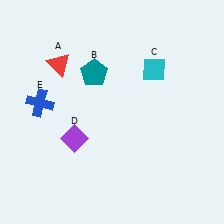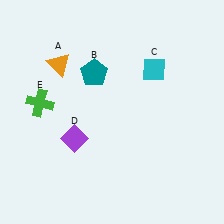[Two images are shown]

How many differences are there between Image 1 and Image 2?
There are 2 differences between the two images.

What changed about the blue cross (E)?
In Image 1, E is blue. In Image 2, it changed to green.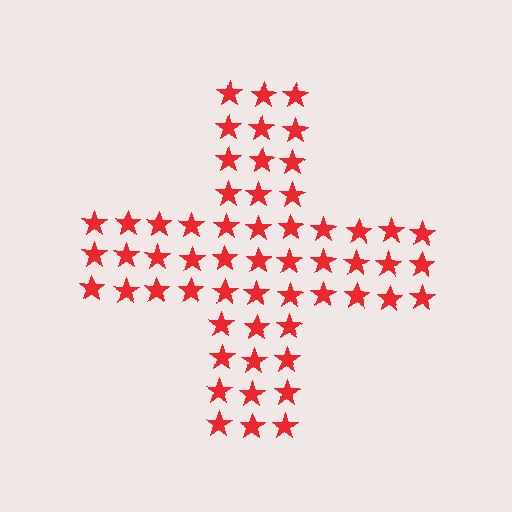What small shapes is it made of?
It is made of small stars.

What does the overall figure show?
The overall figure shows a cross.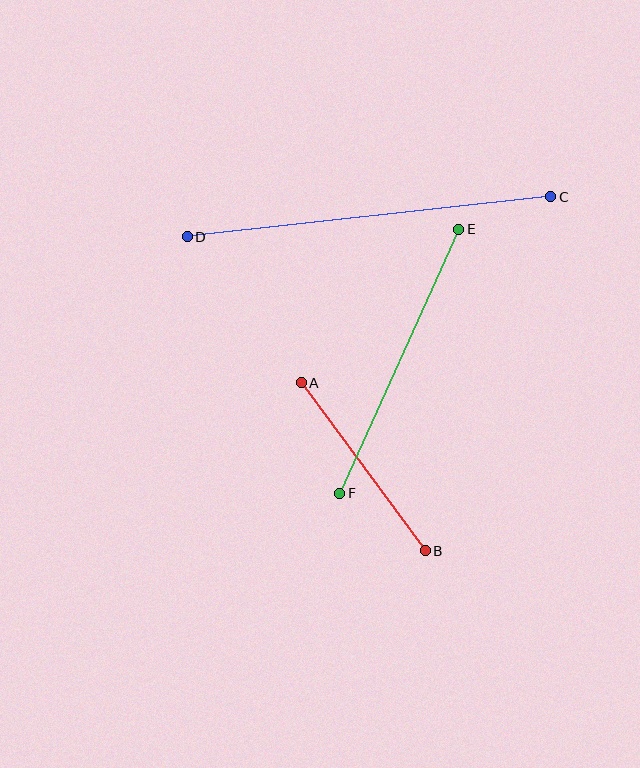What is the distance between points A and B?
The distance is approximately 209 pixels.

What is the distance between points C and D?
The distance is approximately 366 pixels.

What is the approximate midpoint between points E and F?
The midpoint is at approximately (399, 361) pixels.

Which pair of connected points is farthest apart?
Points C and D are farthest apart.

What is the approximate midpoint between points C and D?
The midpoint is at approximately (369, 217) pixels.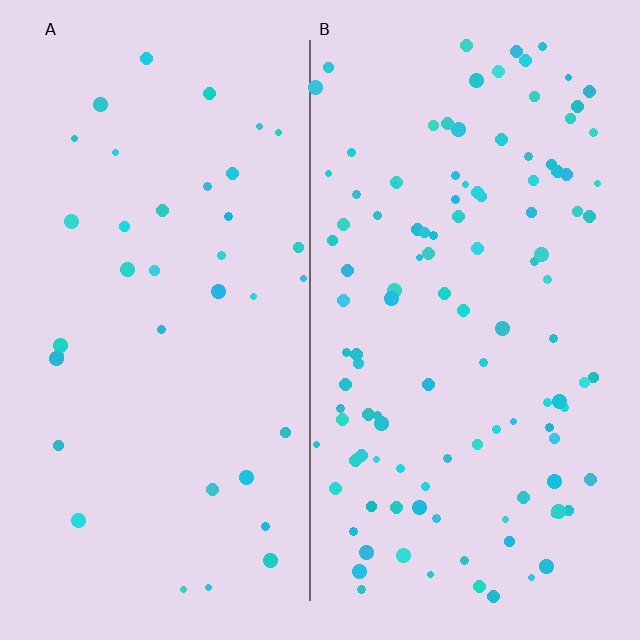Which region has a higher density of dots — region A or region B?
B (the right).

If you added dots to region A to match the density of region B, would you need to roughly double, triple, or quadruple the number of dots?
Approximately triple.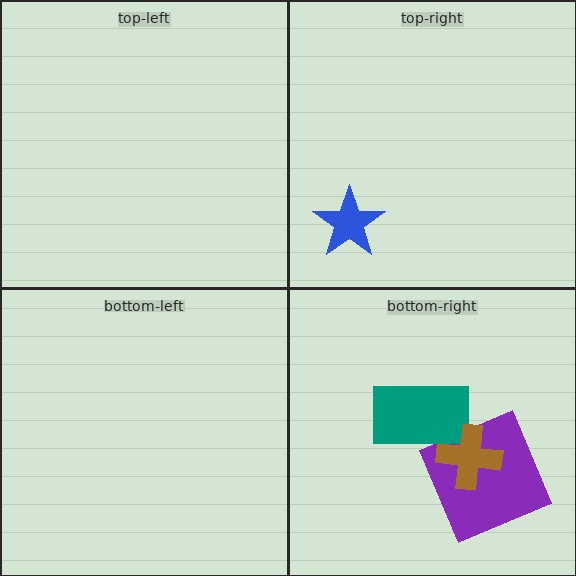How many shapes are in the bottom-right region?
3.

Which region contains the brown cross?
The bottom-right region.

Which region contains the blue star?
The top-right region.